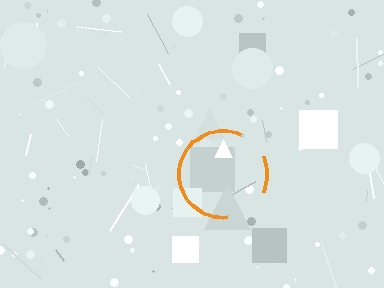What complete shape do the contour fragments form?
The contour fragments form a circle.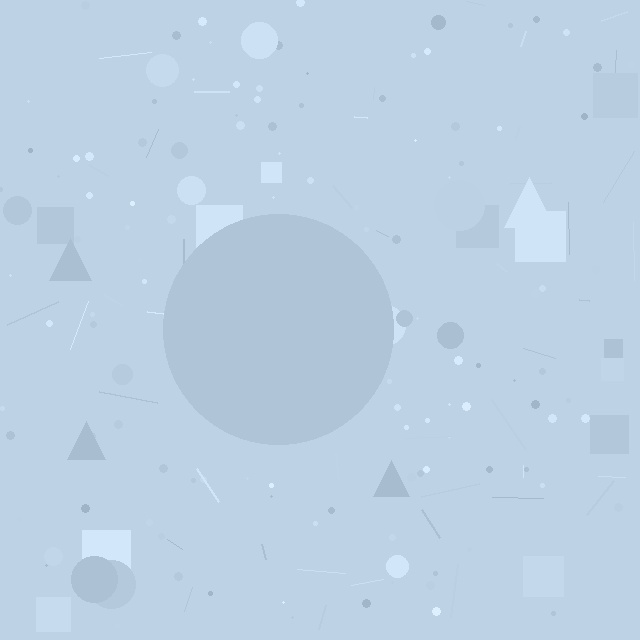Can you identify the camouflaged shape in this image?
The camouflaged shape is a circle.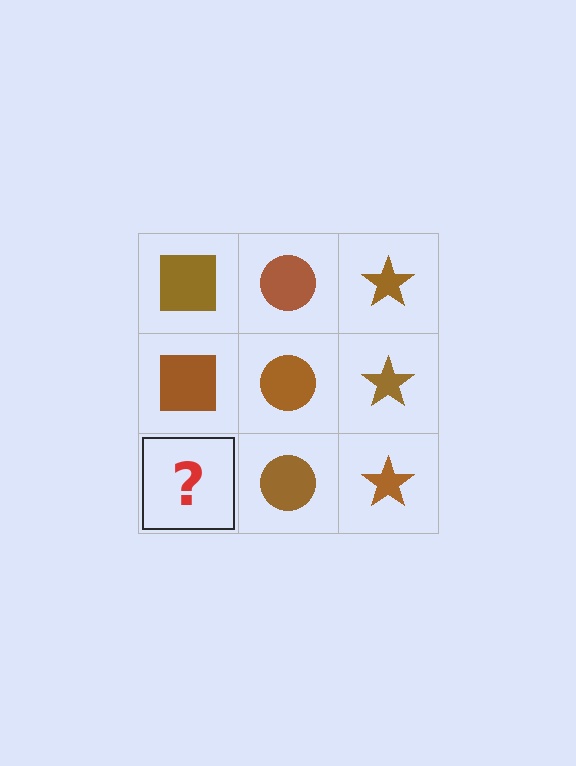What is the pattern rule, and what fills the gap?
The rule is that each column has a consistent shape. The gap should be filled with a brown square.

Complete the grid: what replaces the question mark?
The question mark should be replaced with a brown square.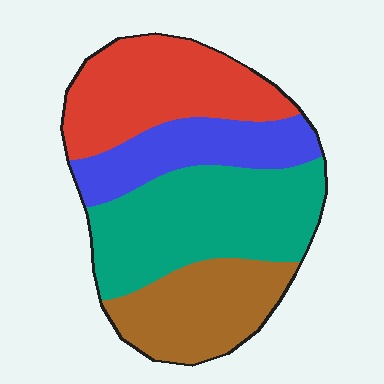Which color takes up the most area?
Teal, at roughly 35%.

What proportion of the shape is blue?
Blue takes up about one sixth (1/6) of the shape.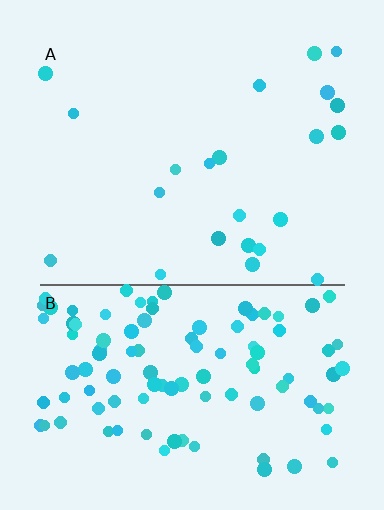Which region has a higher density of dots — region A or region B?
B (the bottom).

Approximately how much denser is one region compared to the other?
Approximately 4.8× — region B over region A.